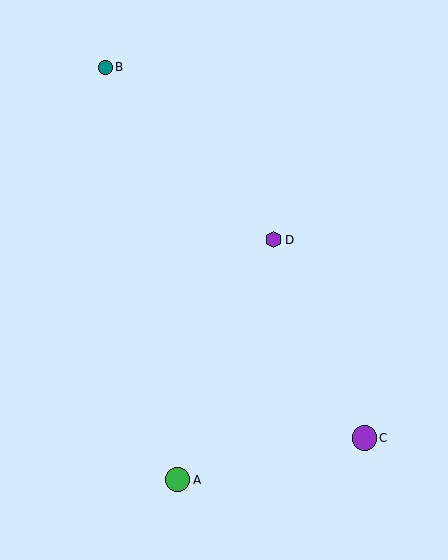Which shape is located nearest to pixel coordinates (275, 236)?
The purple hexagon (labeled D) at (274, 240) is nearest to that location.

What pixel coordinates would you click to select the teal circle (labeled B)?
Click at (106, 67) to select the teal circle B.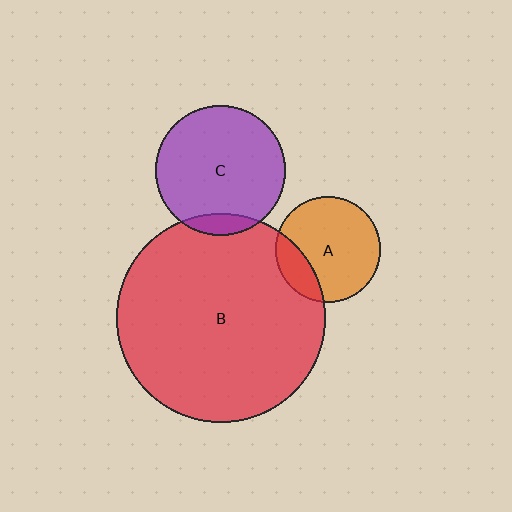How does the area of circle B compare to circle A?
Approximately 3.9 times.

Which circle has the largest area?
Circle B (red).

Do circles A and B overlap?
Yes.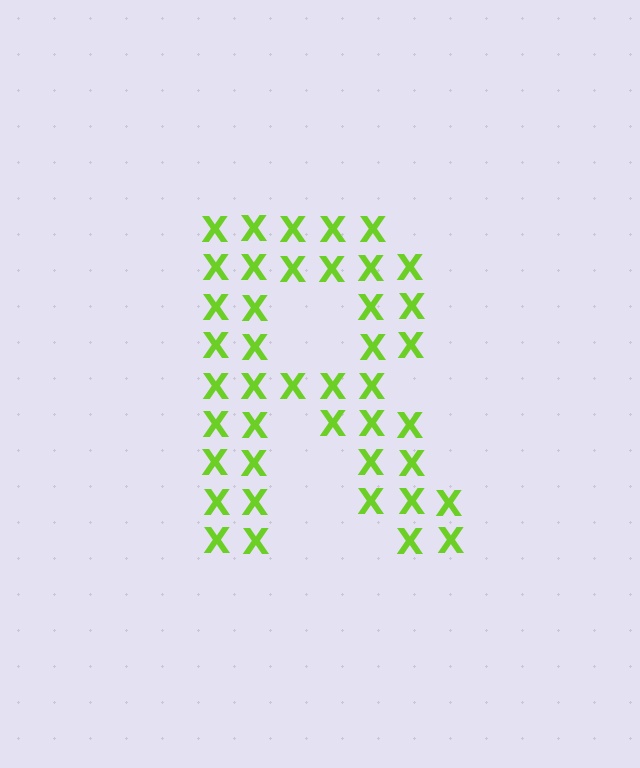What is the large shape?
The large shape is the letter R.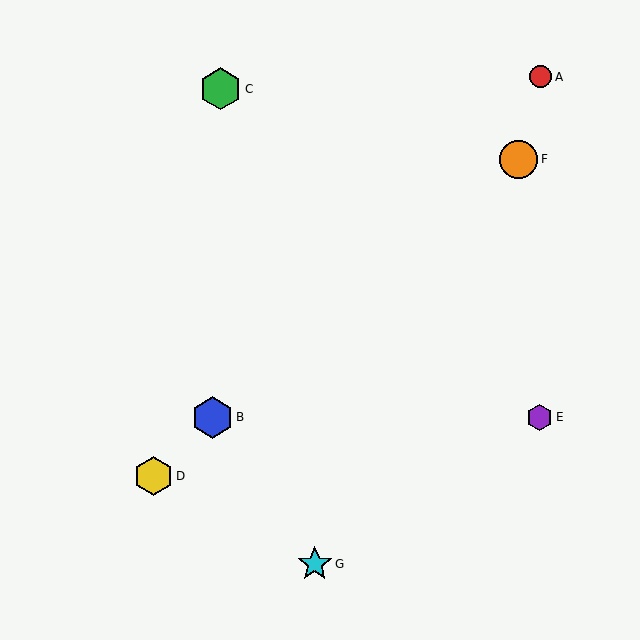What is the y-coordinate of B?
Object B is at y≈418.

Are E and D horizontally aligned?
No, E is at y≈418 and D is at y≈476.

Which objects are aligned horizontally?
Objects B, E are aligned horizontally.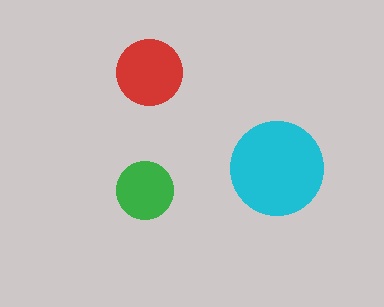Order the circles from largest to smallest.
the cyan one, the red one, the green one.